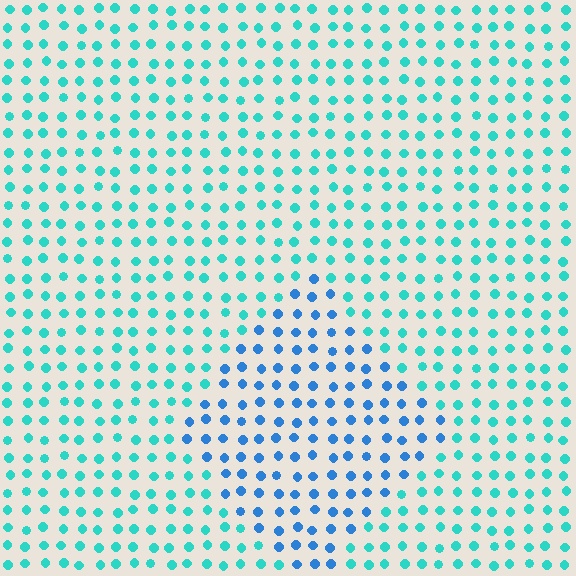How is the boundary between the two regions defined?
The boundary is defined purely by a slight shift in hue (about 36 degrees). Spacing, size, and orientation are identical on both sides.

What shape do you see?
I see a diamond.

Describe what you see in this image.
The image is filled with small cyan elements in a uniform arrangement. A diamond-shaped region is visible where the elements are tinted to a slightly different hue, forming a subtle color boundary.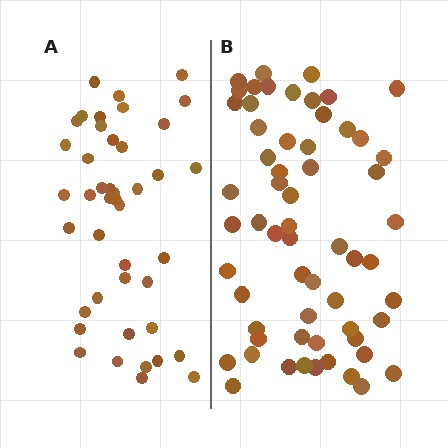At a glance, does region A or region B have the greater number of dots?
Region B (the right region) has more dots.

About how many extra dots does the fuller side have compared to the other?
Region B has approximately 15 more dots than region A.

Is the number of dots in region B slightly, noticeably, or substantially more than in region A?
Region B has noticeably more, but not dramatically so. The ratio is roughly 1.4 to 1.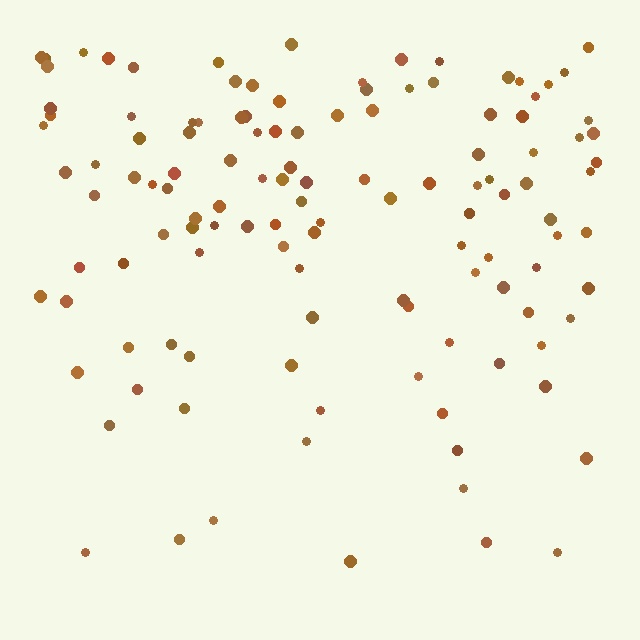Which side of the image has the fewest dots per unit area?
The bottom.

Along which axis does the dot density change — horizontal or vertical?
Vertical.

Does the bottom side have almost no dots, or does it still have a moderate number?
Still a moderate number, just noticeably fewer than the top.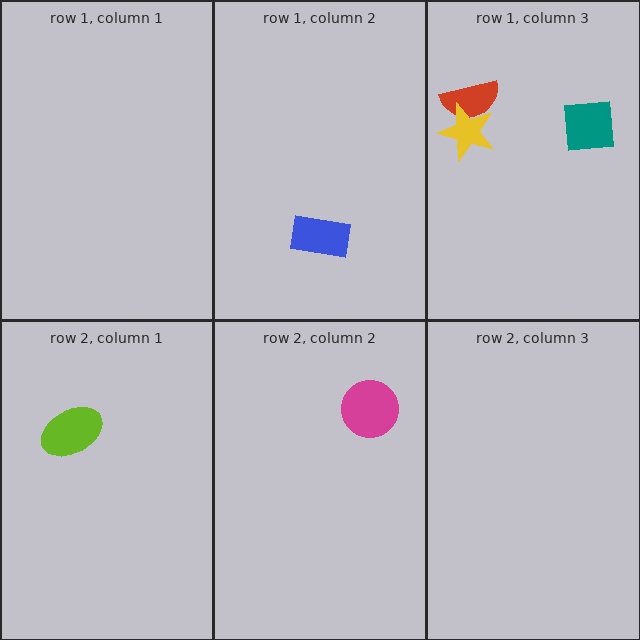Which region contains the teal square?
The row 1, column 3 region.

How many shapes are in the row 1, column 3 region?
3.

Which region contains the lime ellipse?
The row 2, column 1 region.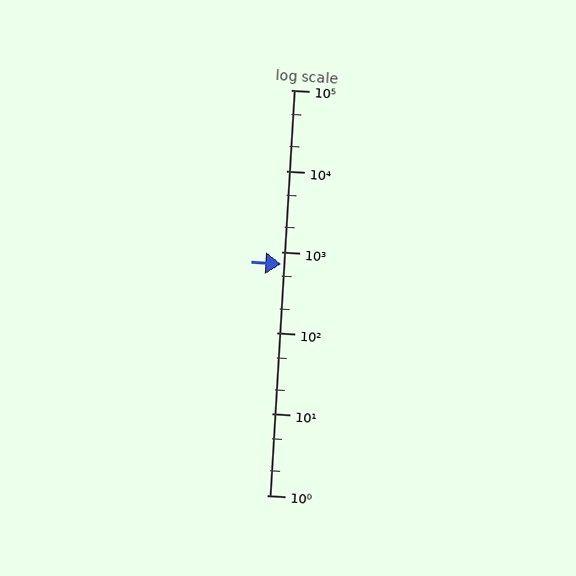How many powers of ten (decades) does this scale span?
The scale spans 5 decades, from 1 to 100000.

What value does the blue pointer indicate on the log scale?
The pointer indicates approximately 700.